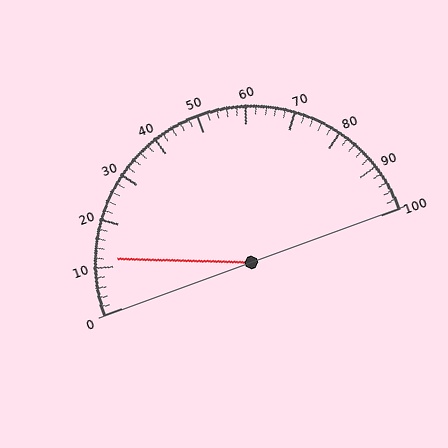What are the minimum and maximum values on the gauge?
The gauge ranges from 0 to 100.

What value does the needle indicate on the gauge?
The needle indicates approximately 12.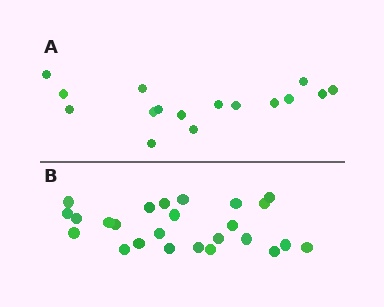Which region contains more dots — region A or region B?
Region B (the bottom region) has more dots.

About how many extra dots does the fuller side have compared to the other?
Region B has roughly 8 or so more dots than region A.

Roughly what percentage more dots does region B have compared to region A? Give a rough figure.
About 55% more.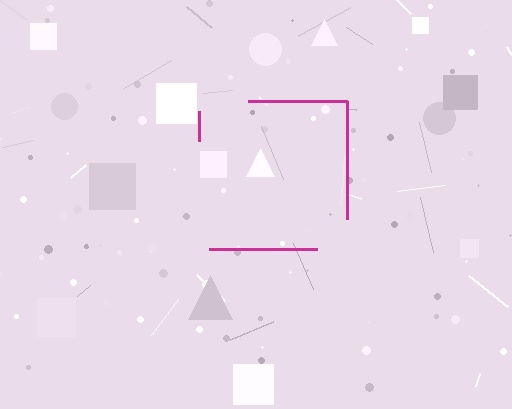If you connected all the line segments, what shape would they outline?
They would outline a square.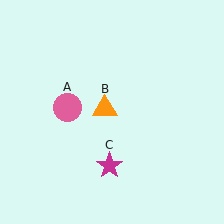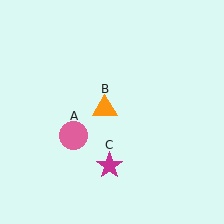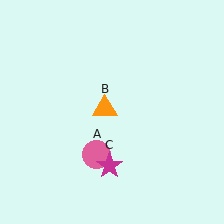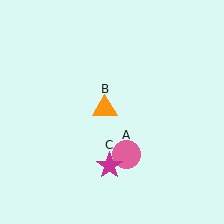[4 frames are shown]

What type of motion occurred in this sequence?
The pink circle (object A) rotated counterclockwise around the center of the scene.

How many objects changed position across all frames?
1 object changed position: pink circle (object A).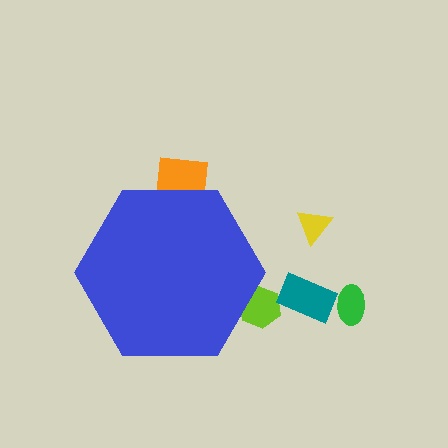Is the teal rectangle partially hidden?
No, the teal rectangle is fully visible.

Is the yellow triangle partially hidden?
No, the yellow triangle is fully visible.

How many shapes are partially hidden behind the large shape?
2 shapes are partially hidden.